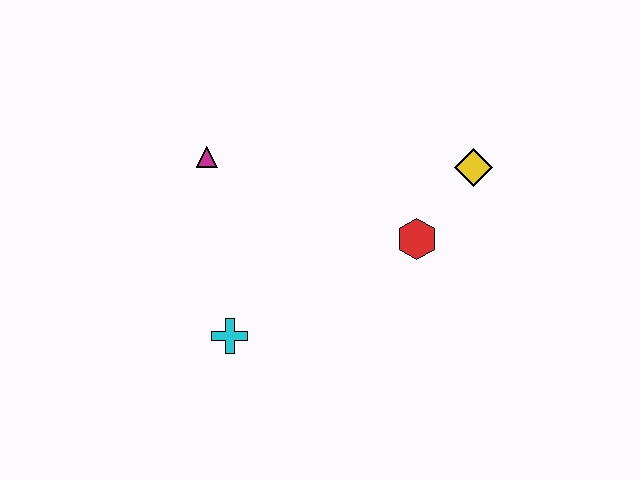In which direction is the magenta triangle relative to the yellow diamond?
The magenta triangle is to the left of the yellow diamond.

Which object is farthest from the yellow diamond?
The cyan cross is farthest from the yellow diamond.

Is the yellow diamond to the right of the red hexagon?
Yes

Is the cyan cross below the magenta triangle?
Yes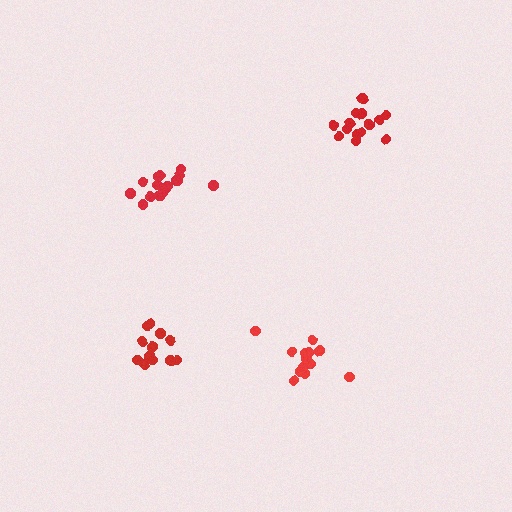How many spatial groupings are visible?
There are 4 spatial groupings.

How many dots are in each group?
Group 1: 17 dots, Group 2: 13 dots, Group 3: 15 dots, Group 4: 12 dots (57 total).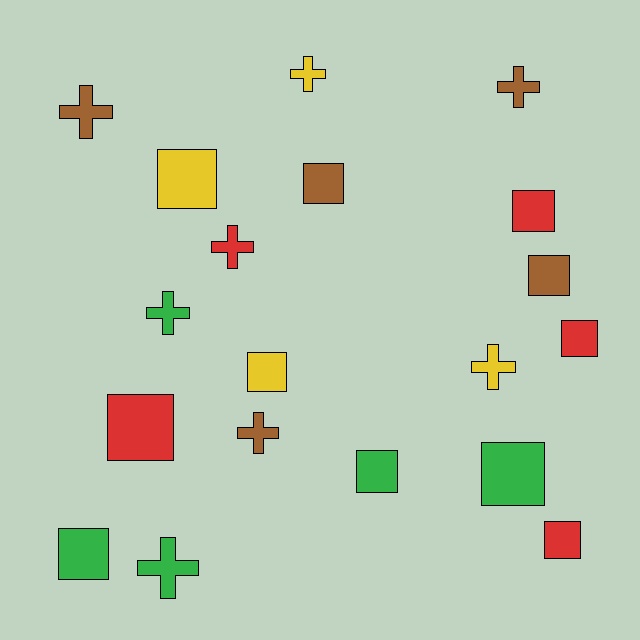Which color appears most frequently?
Red, with 5 objects.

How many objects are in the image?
There are 19 objects.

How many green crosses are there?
There are 2 green crosses.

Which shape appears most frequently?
Square, with 11 objects.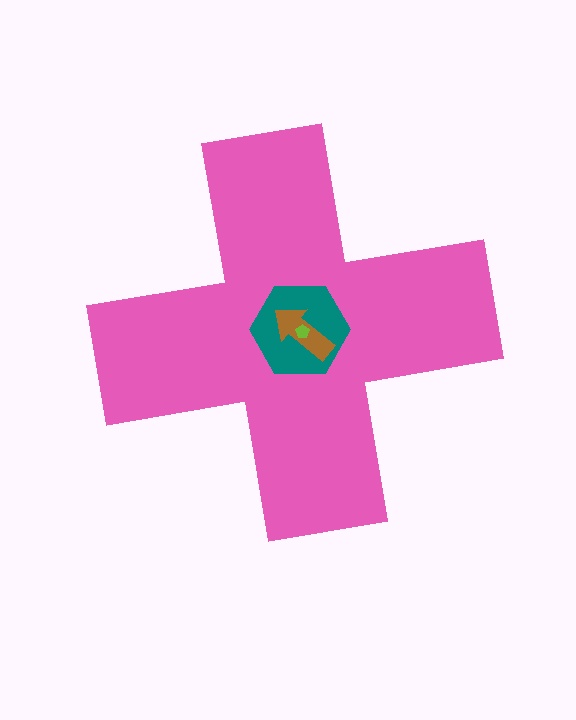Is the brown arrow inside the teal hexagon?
Yes.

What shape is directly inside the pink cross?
The teal hexagon.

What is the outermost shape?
The pink cross.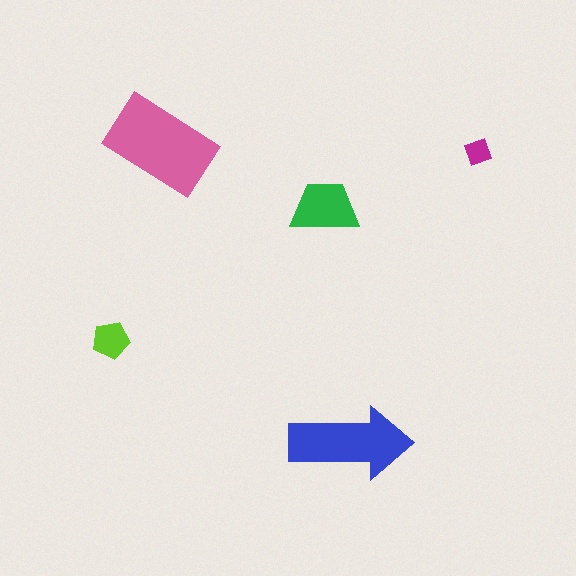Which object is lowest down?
The blue arrow is bottommost.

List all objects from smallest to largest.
The magenta diamond, the lime pentagon, the green trapezoid, the blue arrow, the pink rectangle.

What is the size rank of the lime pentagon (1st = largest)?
4th.